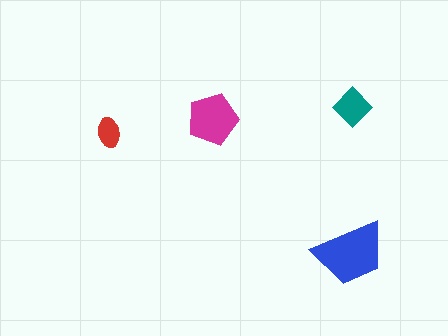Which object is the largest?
The blue trapezoid.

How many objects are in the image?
There are 4 objects in the image.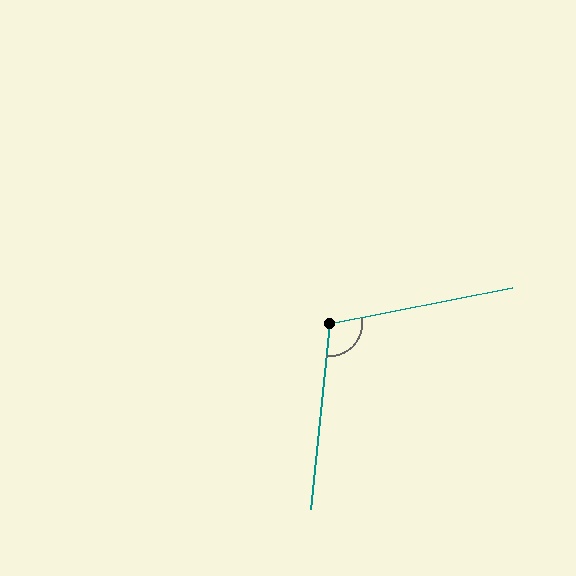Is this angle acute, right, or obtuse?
It is obtuse.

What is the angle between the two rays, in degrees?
Approximately 107 degrees.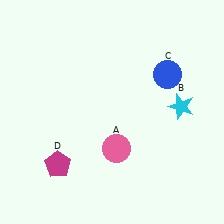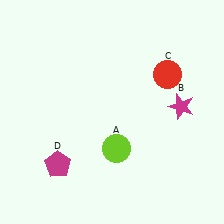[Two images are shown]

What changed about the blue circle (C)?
In Image 1, C is blue. In Image 2, it changed to red.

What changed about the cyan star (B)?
In Image 1, B is cyan. In Image 2, it changed to magenta.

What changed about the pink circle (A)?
In Image 1, A is pink. In Image 2, it changed to lime.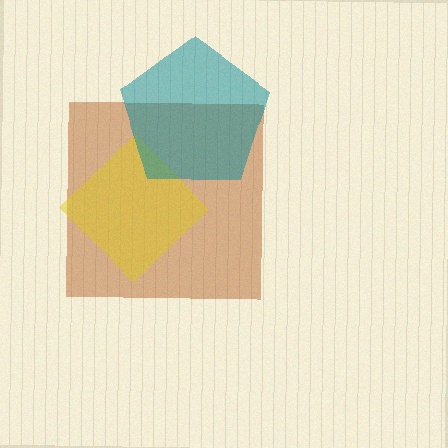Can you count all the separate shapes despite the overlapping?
Yes, there are 3 separate shapes.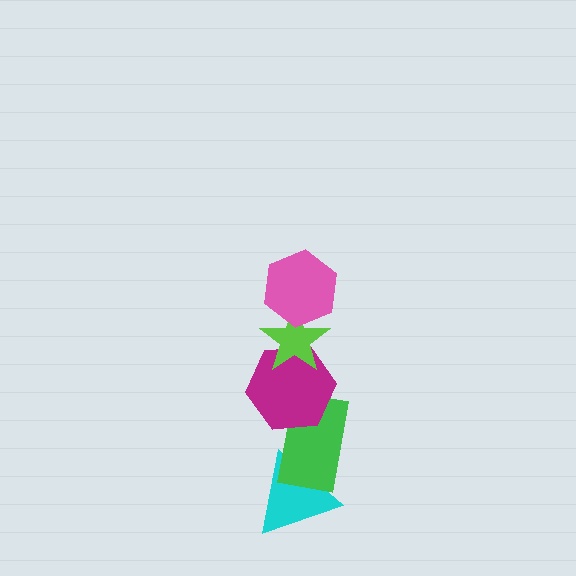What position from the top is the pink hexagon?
The pink hexagon is 1st from the top.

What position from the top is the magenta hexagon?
The magenta hexagon is 3rd from the top.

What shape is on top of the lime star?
The pink hexagon is on top of the lime star.